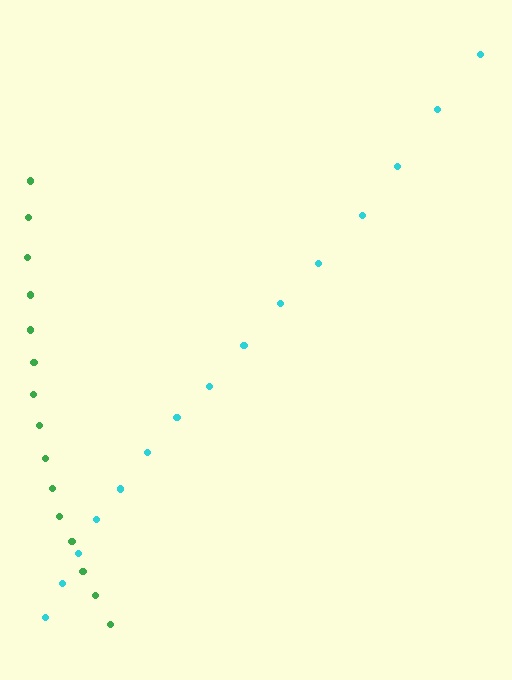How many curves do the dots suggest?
There are 2 distinct paths.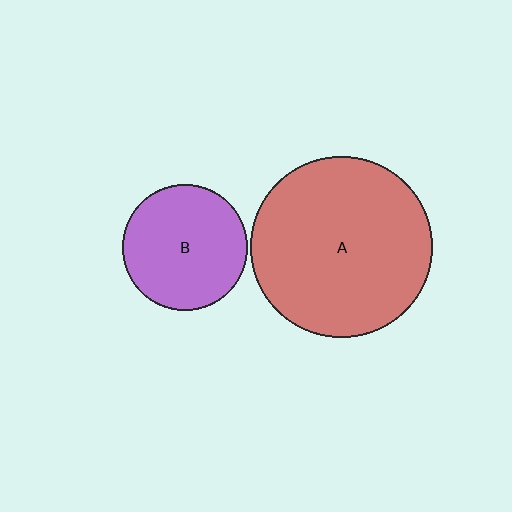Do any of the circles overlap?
No, none of the circles overlap.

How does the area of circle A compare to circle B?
Approximately 2.1 times.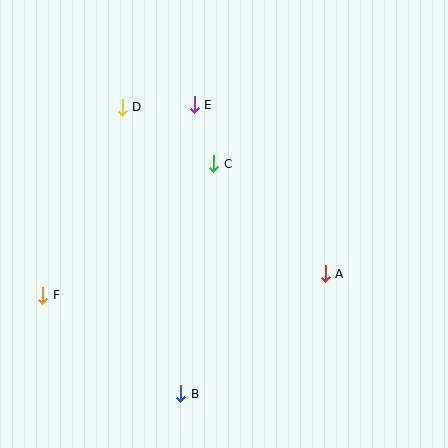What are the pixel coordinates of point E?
Point E is at (194, 105).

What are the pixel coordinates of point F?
Point F is at (43, 295).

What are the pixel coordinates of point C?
Point C is at (214, 164).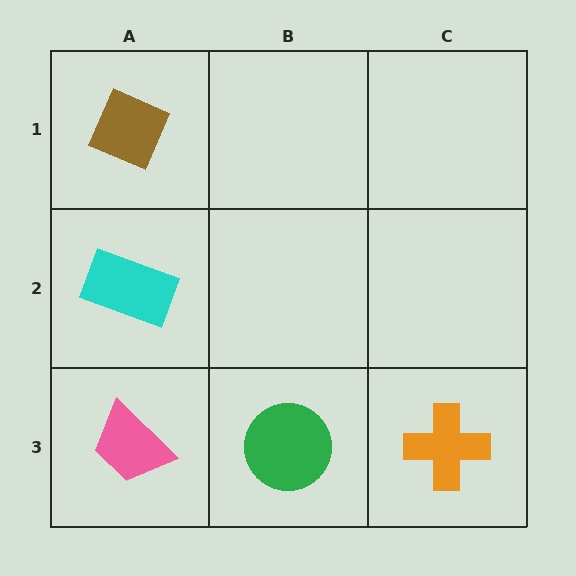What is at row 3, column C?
An orange cross.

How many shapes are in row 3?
3 shapes.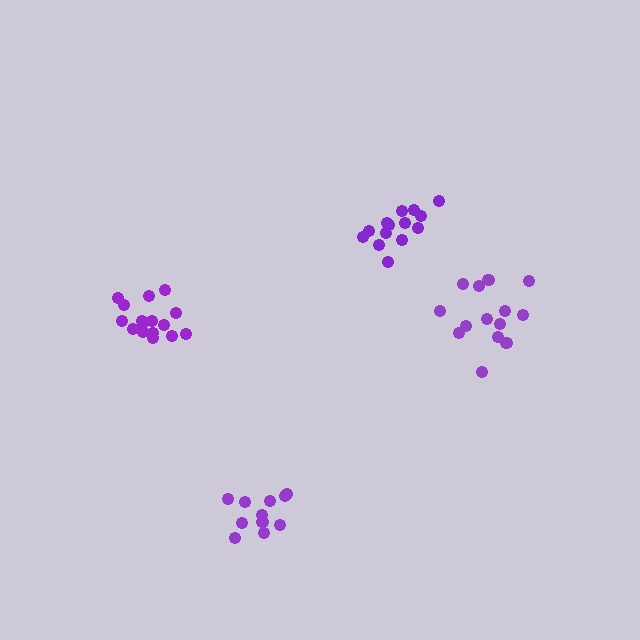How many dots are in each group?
Group 1: 16 dots, Group 2: 14 dots, Group 3: 11 dots, Group 4: 14 dots (55 total).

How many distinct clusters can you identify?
There are 4 distinct clusters.